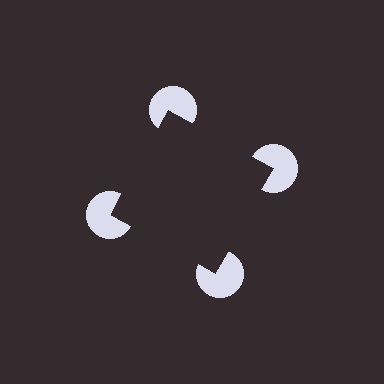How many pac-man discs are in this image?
There are 4 — one at each vertex of the illusory square.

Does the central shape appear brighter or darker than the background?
It typically appears slightly darker than the background, even though no actual brightness change is drawn.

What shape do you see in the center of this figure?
An illusory square — its edges are inferred from the aligned wedge cuts in the pac-man discs, not physically drawn.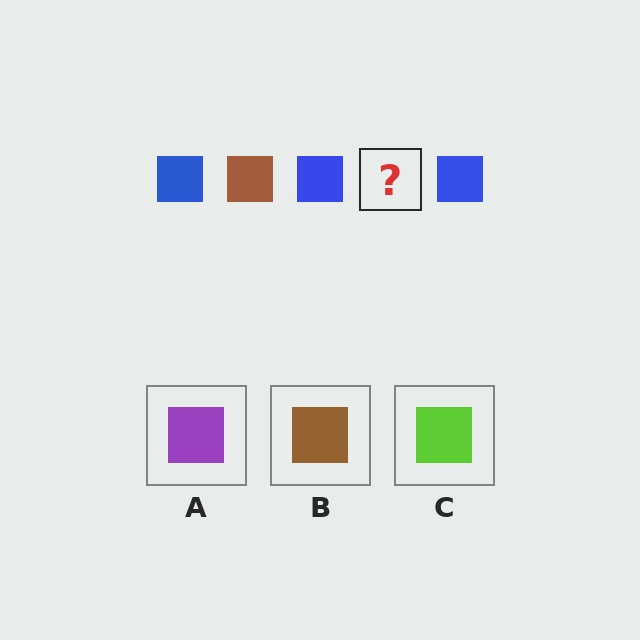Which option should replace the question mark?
Option B.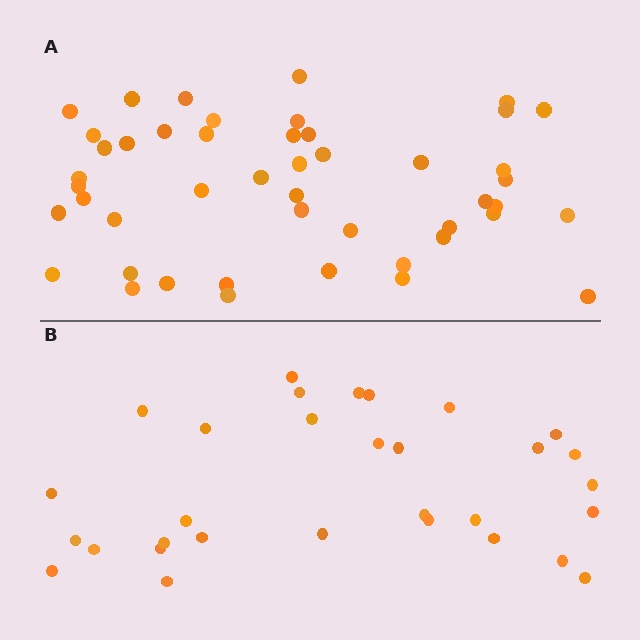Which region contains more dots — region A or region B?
Region A (the top region) has more dots.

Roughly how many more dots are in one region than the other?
Region A has approximately 15 more dots than region B.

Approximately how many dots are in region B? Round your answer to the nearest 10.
About 30 dots. (The exact count is 31, which rounds to 30.)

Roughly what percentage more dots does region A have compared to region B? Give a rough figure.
About 50% more.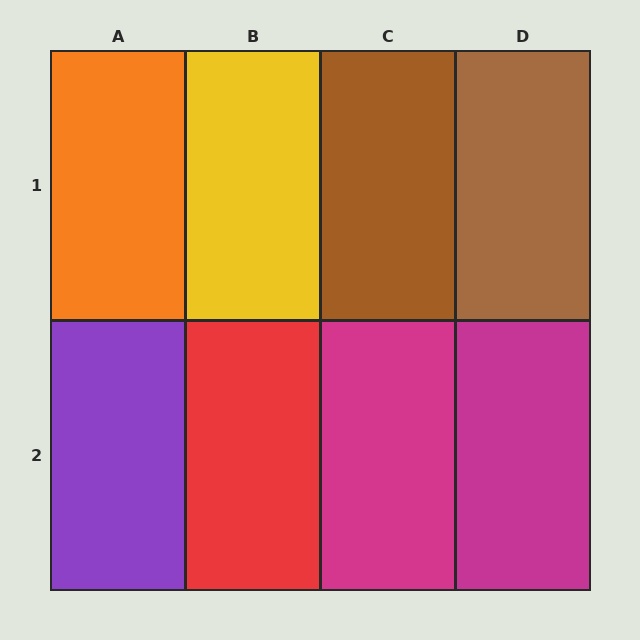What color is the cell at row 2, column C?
Magenta.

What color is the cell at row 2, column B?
Red.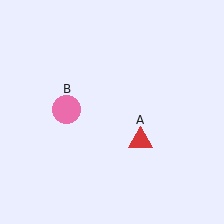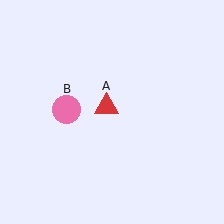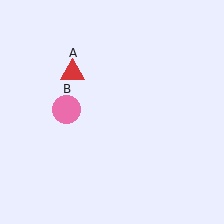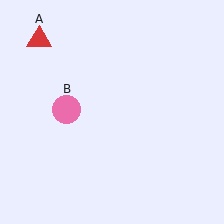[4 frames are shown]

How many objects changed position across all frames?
1 object changed position: red triangle (object A).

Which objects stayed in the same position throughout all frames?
Pink circle (object B) remained stationary.